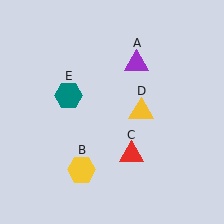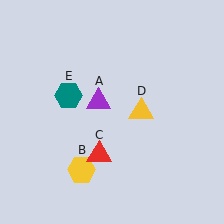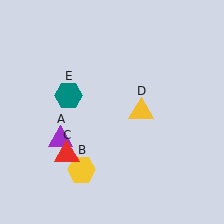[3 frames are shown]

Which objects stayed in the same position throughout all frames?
Yellow hexagon (object B) and yellow triangle (object D) and teal hexagon (object E) remained stationary.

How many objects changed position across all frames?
2 objects changed position: purple triangle (object A), red triangle (object C).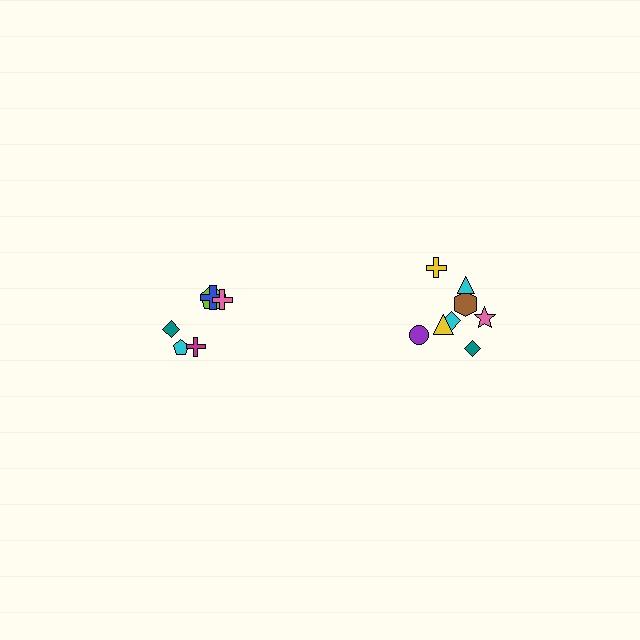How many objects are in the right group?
There are 8 objects.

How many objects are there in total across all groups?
There are 14 objects.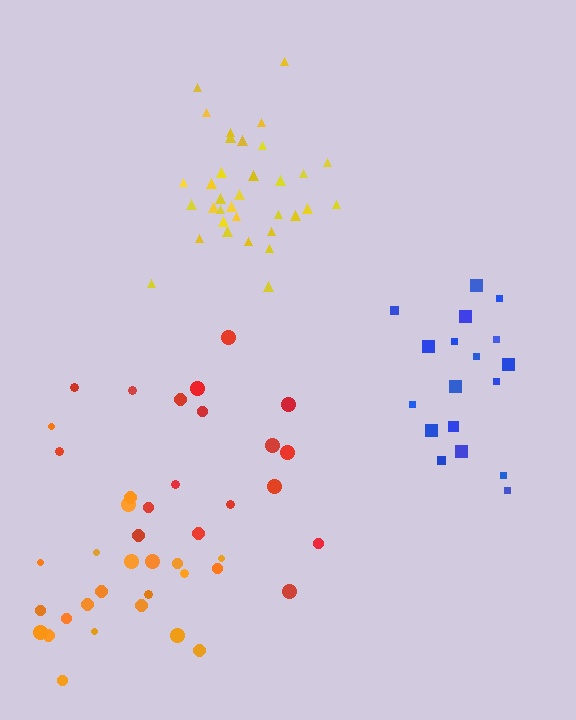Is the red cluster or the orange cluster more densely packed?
Orange.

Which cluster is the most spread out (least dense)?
Red.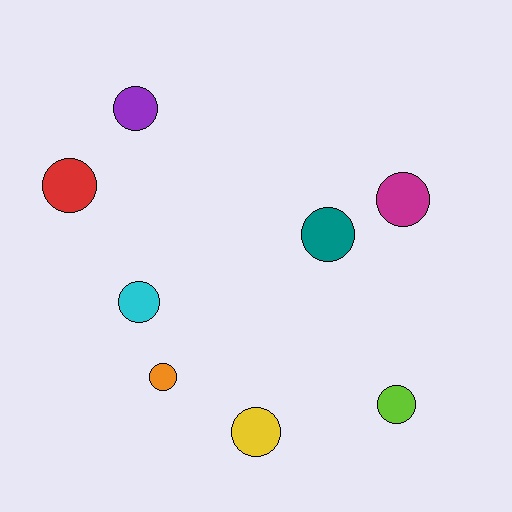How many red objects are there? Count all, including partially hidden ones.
There is 1 red object.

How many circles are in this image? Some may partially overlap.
There are 8 circles.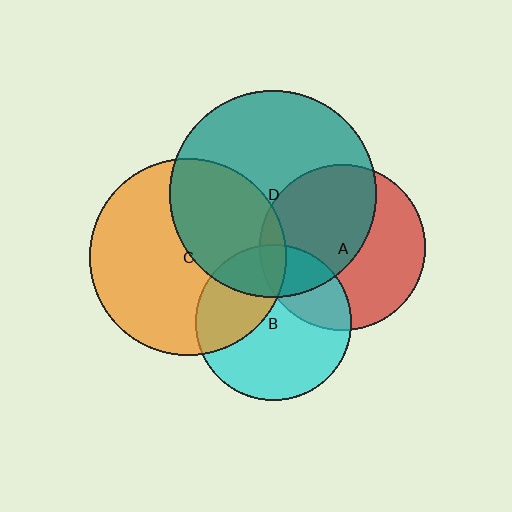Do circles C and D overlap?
Yes.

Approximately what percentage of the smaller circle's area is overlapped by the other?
Approximately 40%.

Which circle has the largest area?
Circle D (teal).